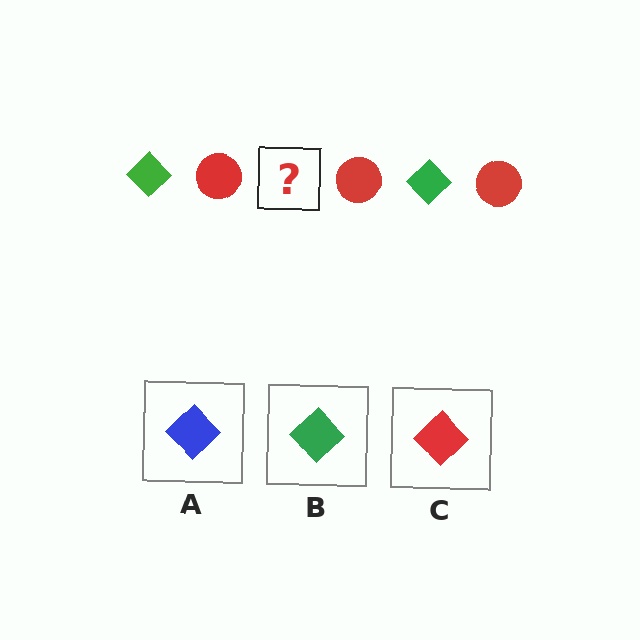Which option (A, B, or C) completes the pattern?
B.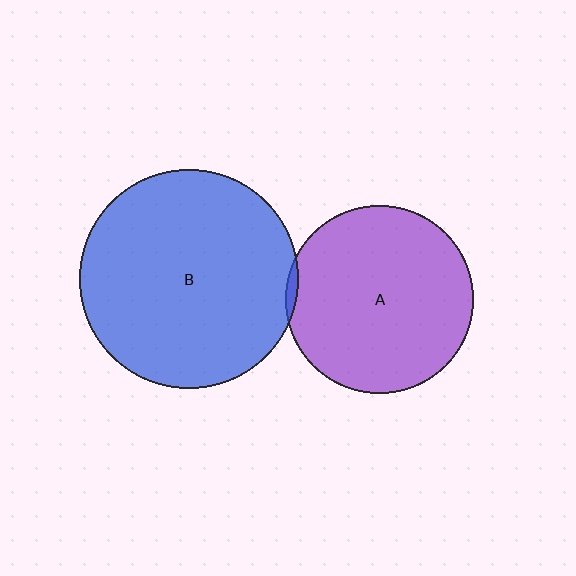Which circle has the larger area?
Circle B (blue).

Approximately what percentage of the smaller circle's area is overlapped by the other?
Approximately 5%.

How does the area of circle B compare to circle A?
Approximately 1.4 times.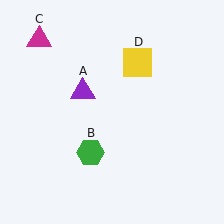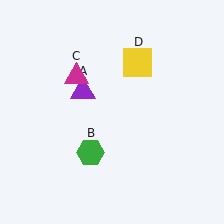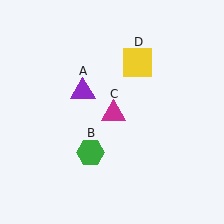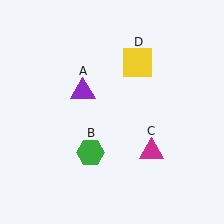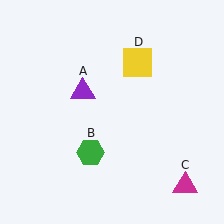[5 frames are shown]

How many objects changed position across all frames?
1 object changed position: magenta triangle (object C).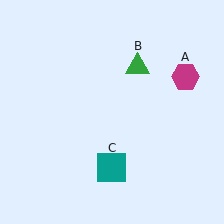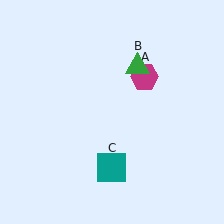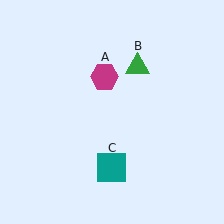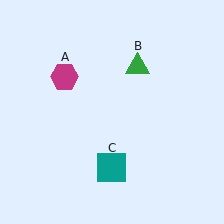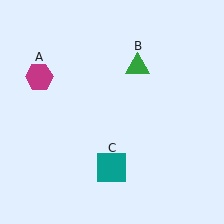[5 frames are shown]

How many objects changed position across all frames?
1 object changed position: magenta hexagon (object A).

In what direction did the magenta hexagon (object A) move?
The magenta hexagon (object A) moved left.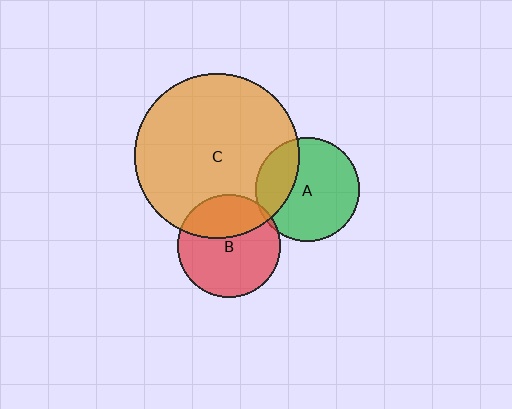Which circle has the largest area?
Circle C (orange).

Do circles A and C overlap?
Yes.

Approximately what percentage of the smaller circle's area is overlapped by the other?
Approximately 30%.